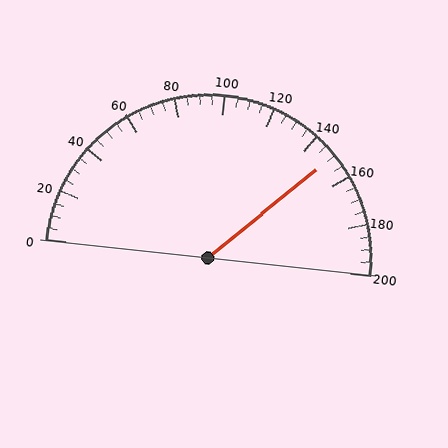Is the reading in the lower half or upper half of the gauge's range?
The reading is in the upper half of the range (0 to 200).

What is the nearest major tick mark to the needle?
The nearest major tick mark is 160.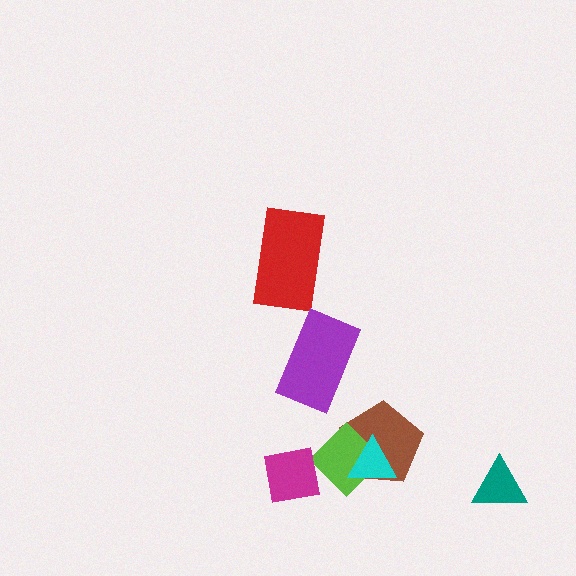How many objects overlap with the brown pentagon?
2 objects overlap with the brown pentagon.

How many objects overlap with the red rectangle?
0 objects overlap with the red rectangle.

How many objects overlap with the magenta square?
1 object overlaps with the magenta square.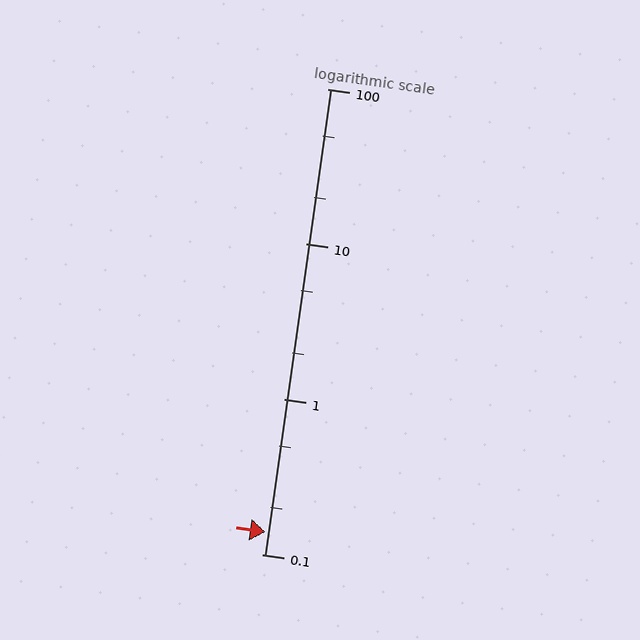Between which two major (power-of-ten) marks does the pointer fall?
The pointer is between 0.1 and 1.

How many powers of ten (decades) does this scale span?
The scale spans 3 decades, from 0.1 to 100.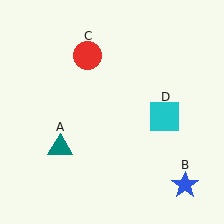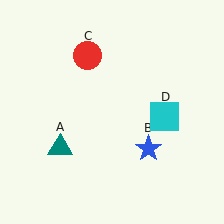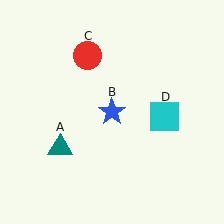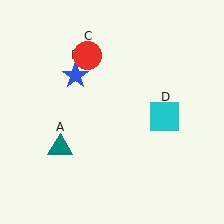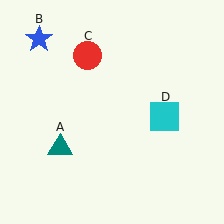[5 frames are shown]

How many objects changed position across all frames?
1 object changed position: blue star (object B).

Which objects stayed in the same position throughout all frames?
Teal triangle (object A) and red circle (object C) and cyan square (object D) remained stationary.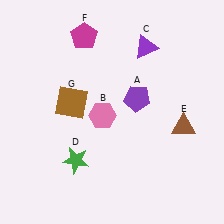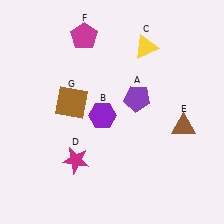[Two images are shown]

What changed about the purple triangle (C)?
In Image 1, C is purple. In Image 2, it changed to yellow.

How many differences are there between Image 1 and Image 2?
There are 3 differences between the two images.